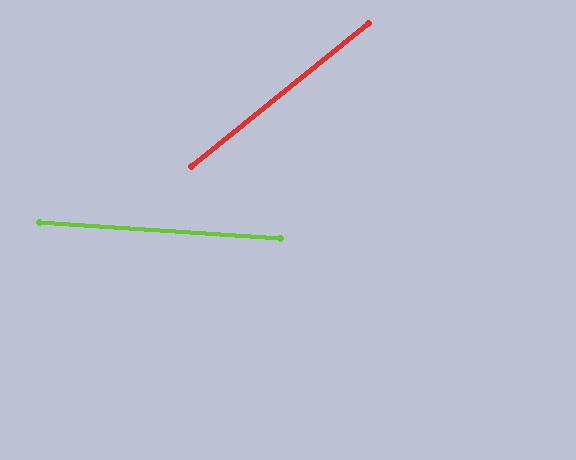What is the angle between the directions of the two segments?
Approximately 43 degrees.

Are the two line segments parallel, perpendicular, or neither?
Neither parallel nor perpendicular — they differ by about 43°.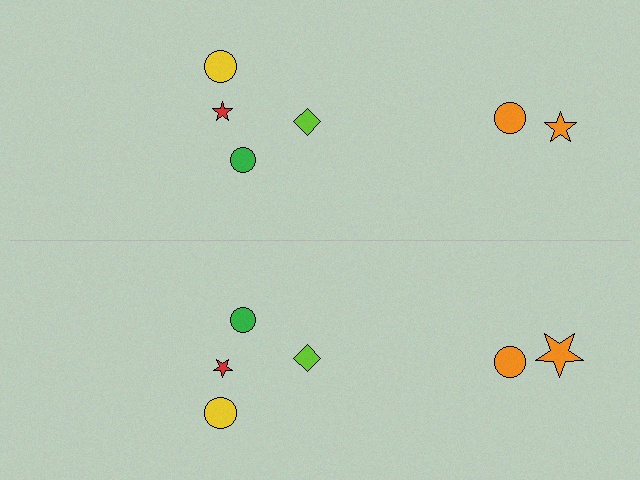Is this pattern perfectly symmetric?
No, the pattern is not perfectly symmetric. The orange star on the bottom side has a different size than its mirror counterpart.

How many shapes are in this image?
There are 12 shapes in this image.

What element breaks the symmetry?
The orange star on the bottom side has a different size than its mirror counterpart.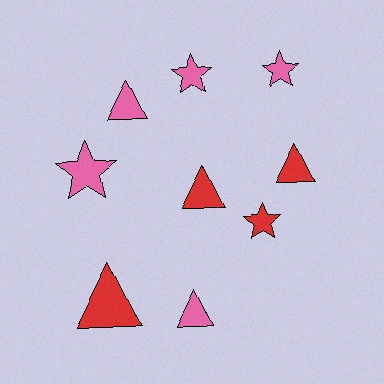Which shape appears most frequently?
Triangle, with 5 objects.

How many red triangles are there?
There are 3 red triangles.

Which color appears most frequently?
Pink, with 5 objects.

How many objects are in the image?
There are 9 objects.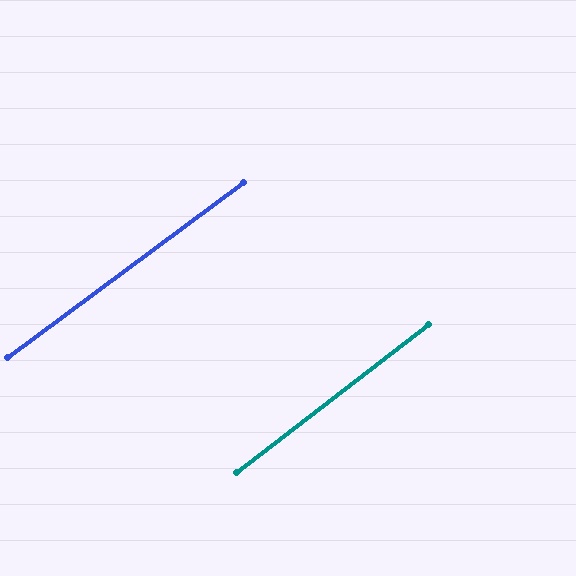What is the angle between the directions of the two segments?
Approximately 1 degree.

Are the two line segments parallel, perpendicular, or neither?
Parallel — their directions differ by only 1.0°.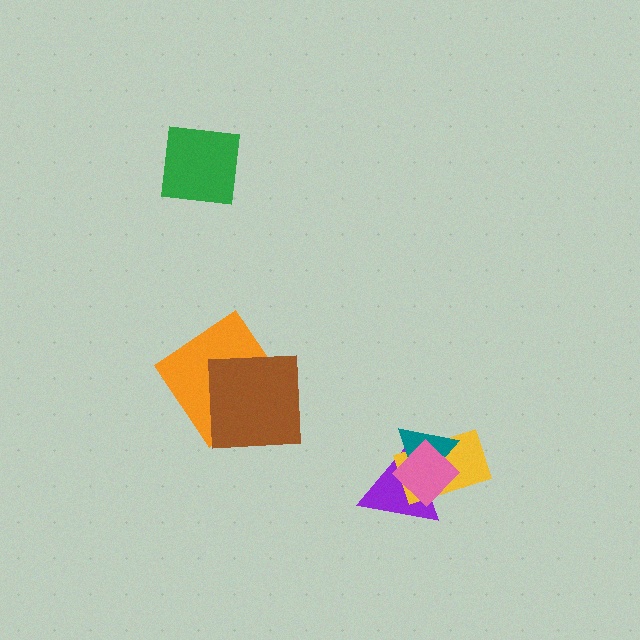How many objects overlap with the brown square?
1 object overlaps with the brown square.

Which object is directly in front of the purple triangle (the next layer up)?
The yellow rectangle is directly in front of the purple triangle.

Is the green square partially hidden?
No, no other shape covers it.